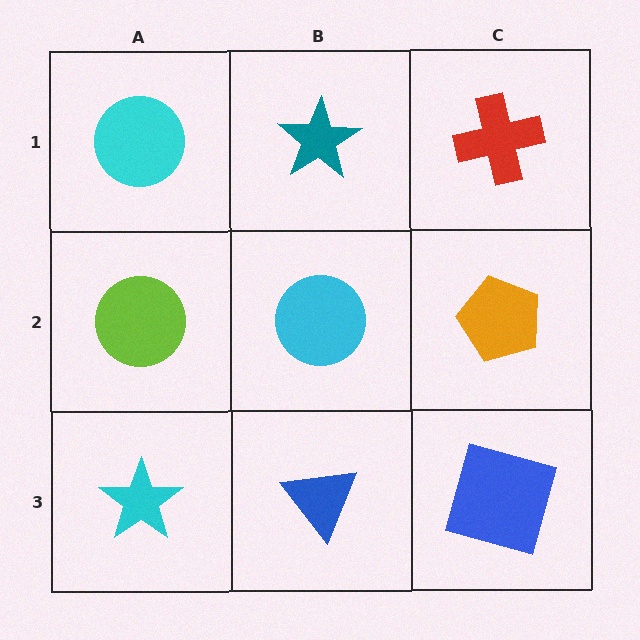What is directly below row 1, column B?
A cyan circle.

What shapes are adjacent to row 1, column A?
A lime circle (row 2, column A), a teal star (row 1, column B).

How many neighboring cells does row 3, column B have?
3.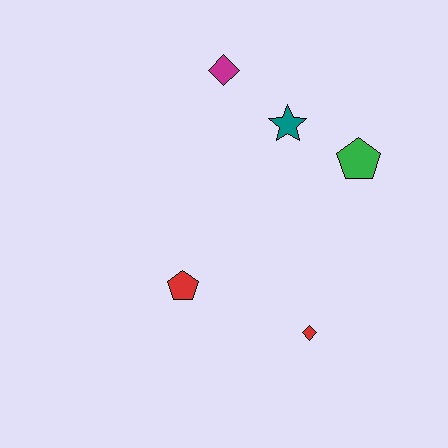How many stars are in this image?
There is 1 star.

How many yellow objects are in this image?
There are no yellow objects.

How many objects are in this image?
There are 5 objects.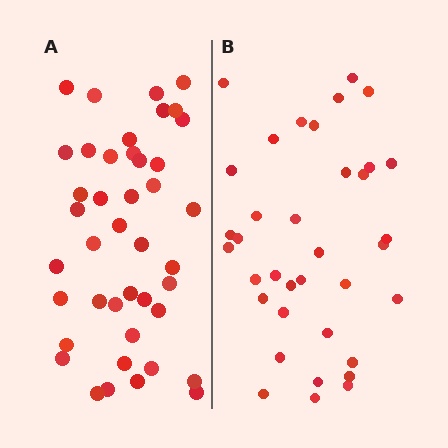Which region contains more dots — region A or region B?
Region A (the left region) has more dots.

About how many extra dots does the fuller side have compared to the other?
Region A has about 6 more dots than region B.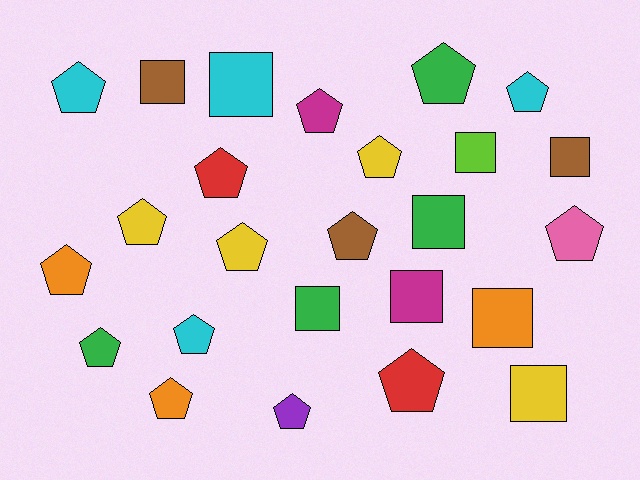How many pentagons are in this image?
There are 16 pentagons.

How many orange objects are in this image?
There are 3 orange objects.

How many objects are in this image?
There are 25 objects.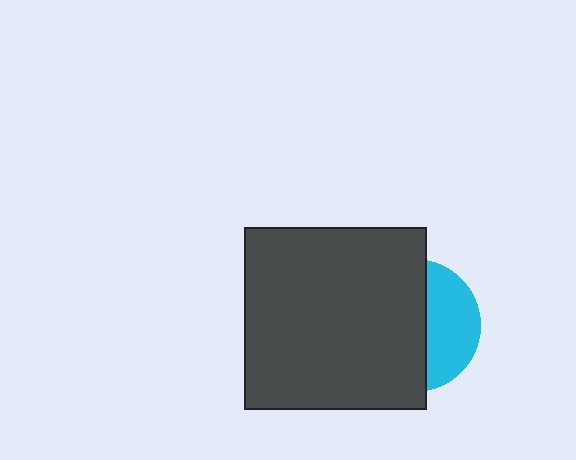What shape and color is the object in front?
The object in front is a dark gray square.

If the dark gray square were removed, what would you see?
You would see the complete cyan circle.